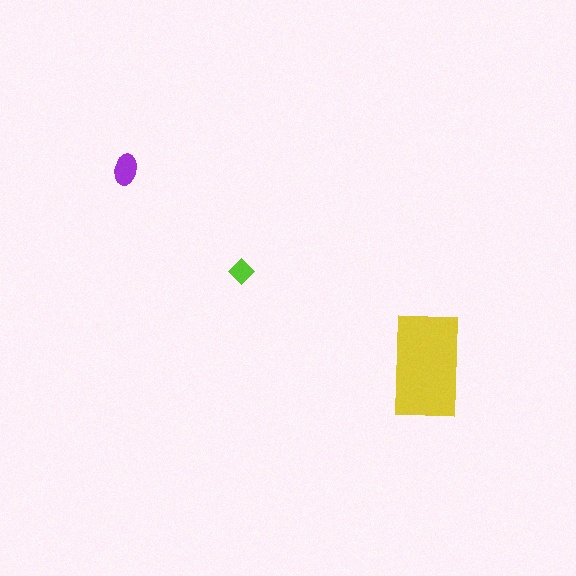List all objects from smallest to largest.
The lime diamond, the purple ellipse, the yellow rectangle.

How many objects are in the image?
There are 3 objects in the image.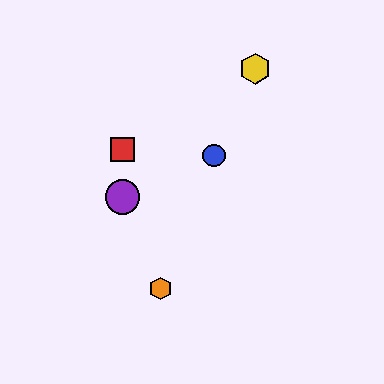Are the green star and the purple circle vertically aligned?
Yes, both are at x≈123.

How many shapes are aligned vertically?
3 shapes (the red square, the green star, the purple circle) are aligned vertically.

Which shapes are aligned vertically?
The red square, the green star, the purple circle are aligned vertically.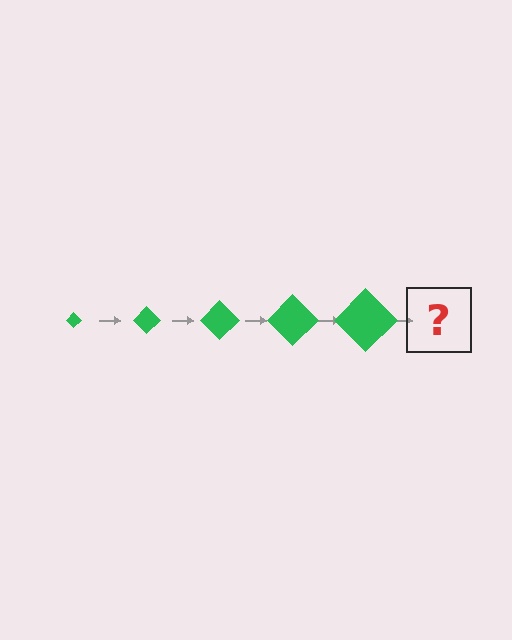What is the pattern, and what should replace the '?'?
The pattern is that the diamond gets progressively larger each step. The '?' should be a green diamond, larger than the previous one.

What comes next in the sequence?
The next element should be a green diamond, larger than the previous one.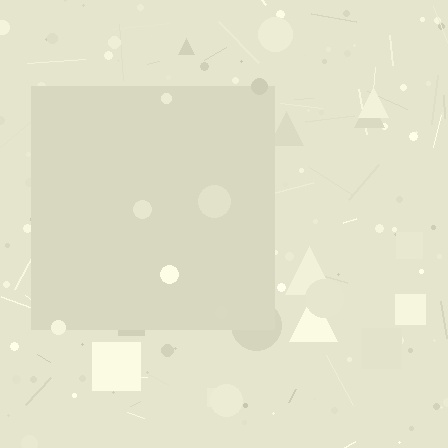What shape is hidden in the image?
A square is hidden in the image.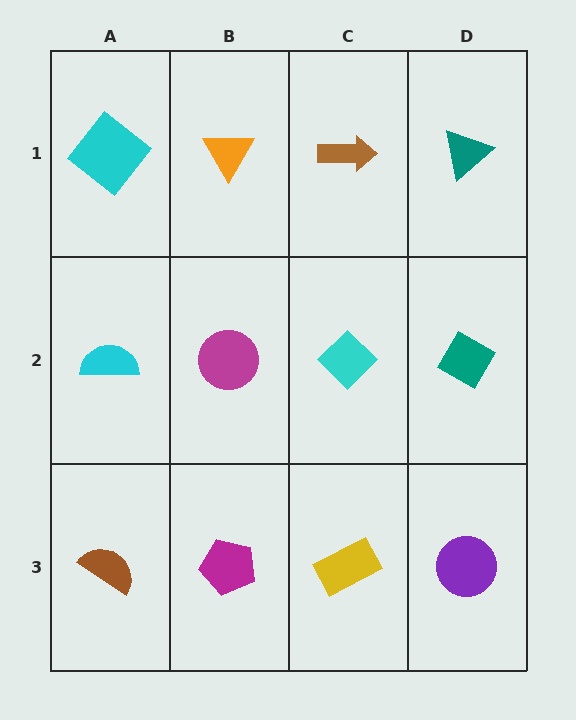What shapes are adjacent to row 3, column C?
A cyan diamond (row 2, column C), a magenta pentagon (row 3, column B), a purple circle (row 3, column D).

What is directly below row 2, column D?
A purple circle.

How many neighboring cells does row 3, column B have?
3.